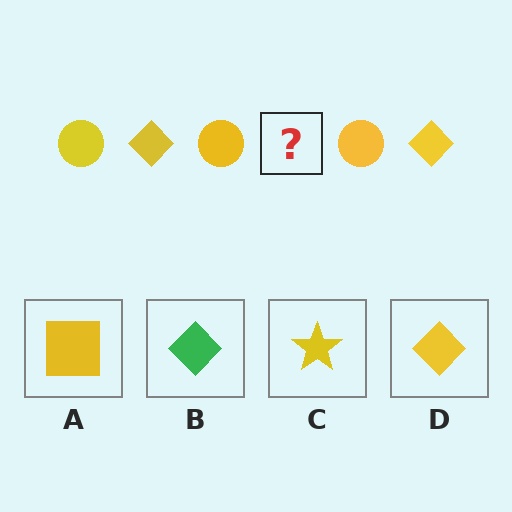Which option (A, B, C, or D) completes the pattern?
D.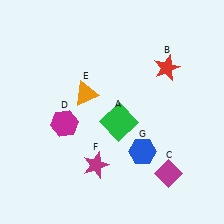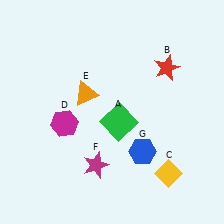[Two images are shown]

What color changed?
The diamond (C) changed from magenta in Image 1 to yellow in Image 2.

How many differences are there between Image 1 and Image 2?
There is 1 difference between the two images.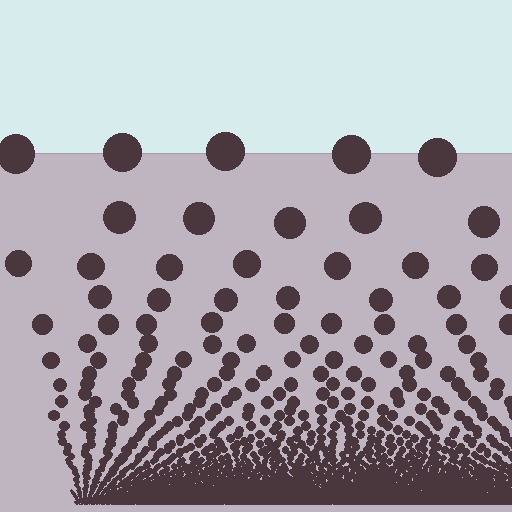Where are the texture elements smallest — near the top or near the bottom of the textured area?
Near the bottom.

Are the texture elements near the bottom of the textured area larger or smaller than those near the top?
Smaller. The gradient is inverted — elements near the bottom are smaller and denser.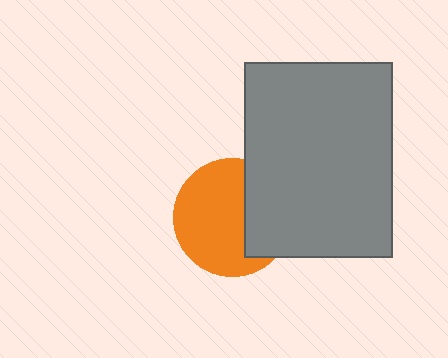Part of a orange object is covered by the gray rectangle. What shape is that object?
It is a circle.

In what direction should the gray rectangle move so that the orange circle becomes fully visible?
The gray rectangle should move right. That is the shortest direction to clear the overlap and leave the orange circle fully visible.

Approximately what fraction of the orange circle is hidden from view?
Roughly 35% of the orange circle is hidden behind the gray rectangle.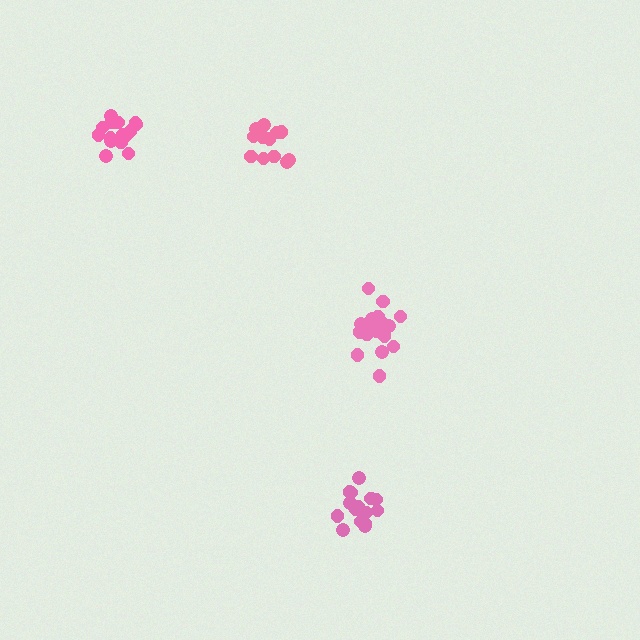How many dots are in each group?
Group 1: 19 dots, Group 2: 15 dots, Group 3: 17 dots, Group 4: 15 dots (66 total).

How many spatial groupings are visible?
There are 4 spatial groupings.